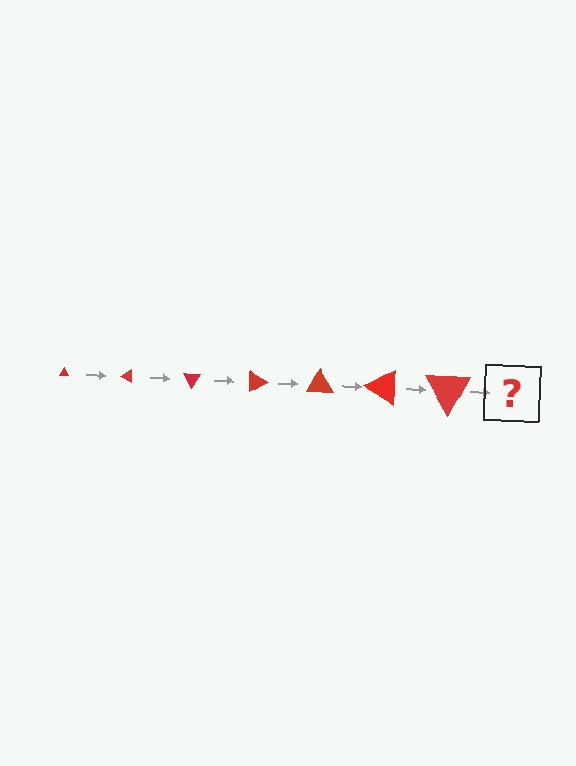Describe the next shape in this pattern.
It should be a triangle, larger than the previous one and rotated 210 degrees from the start.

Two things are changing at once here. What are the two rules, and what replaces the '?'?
The two rules are that the triangle grows larger each step and it rotates 30 degrees each step. The '?' should be a triangle, larger than the previous one and rotated 210 degrees from the start.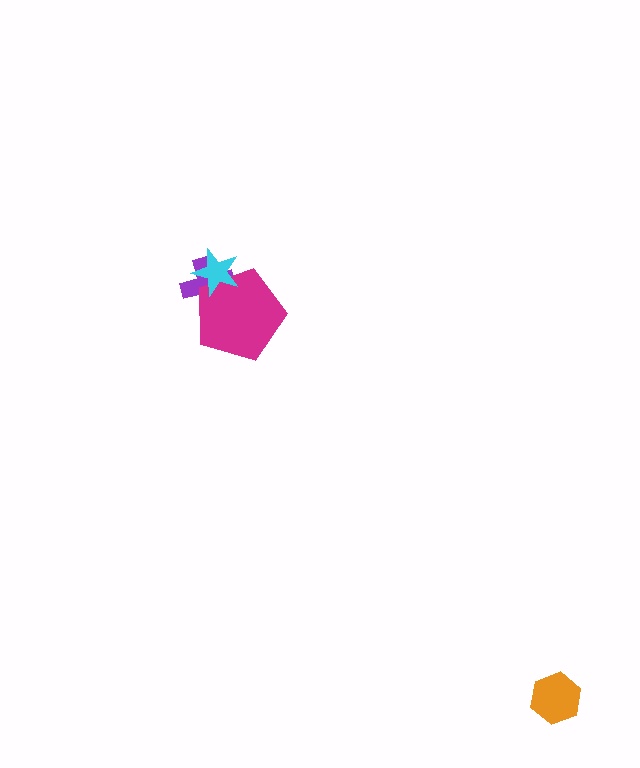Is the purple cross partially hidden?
Yes, it is partially covered by another shape.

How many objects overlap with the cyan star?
2 objects overlap with the cyan star.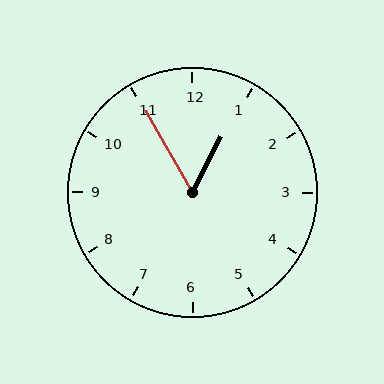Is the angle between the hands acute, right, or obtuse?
It is acute.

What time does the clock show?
12:55.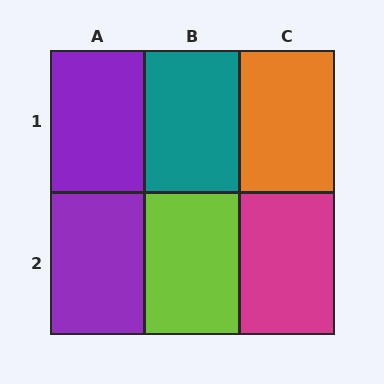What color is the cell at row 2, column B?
Lime.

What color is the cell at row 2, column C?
Magenta.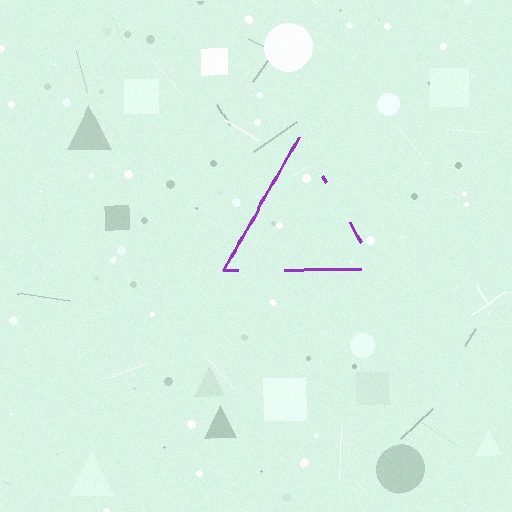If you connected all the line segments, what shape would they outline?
They would outline a triangle.